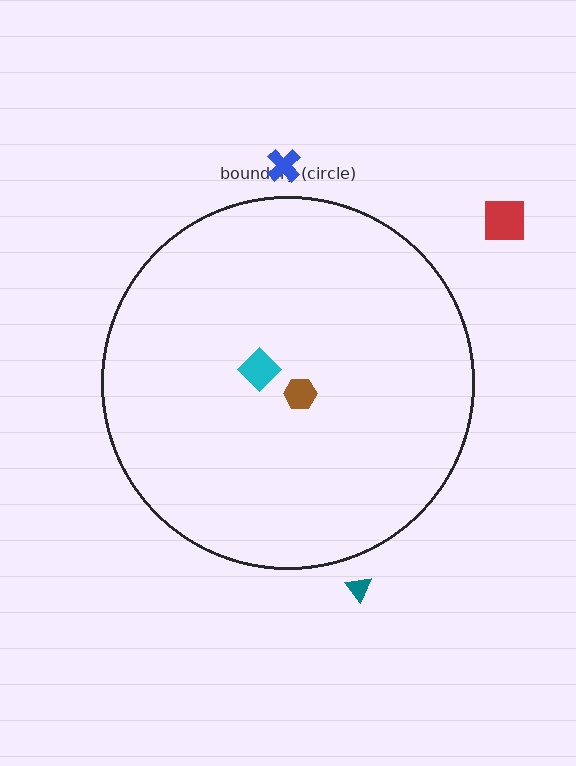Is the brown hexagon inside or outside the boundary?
Inside.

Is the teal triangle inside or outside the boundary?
Outside.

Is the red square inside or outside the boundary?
Outside.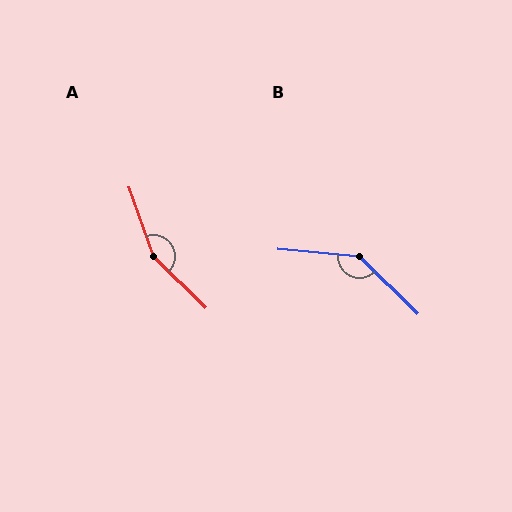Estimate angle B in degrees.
Approximately 141 degrees.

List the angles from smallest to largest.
B (141°), A (154°).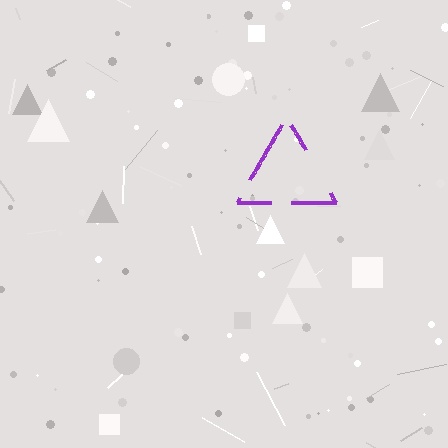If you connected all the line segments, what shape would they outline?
They would outline a triangle.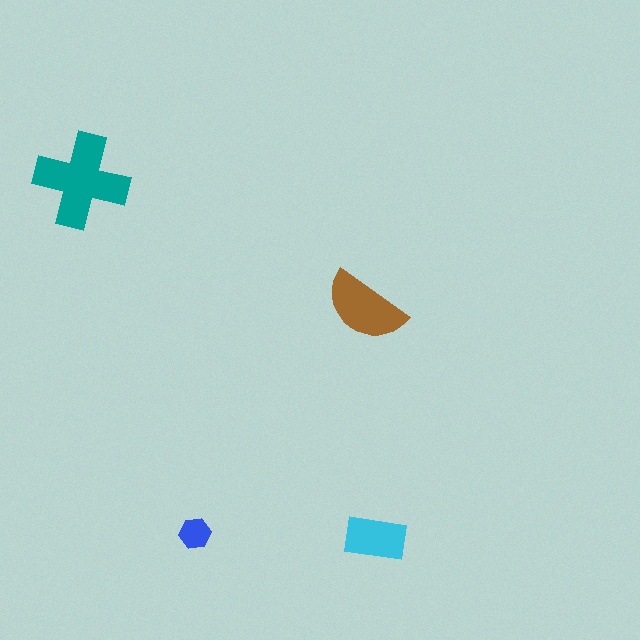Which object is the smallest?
The blue hexagon.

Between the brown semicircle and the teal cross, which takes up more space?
The teal cross.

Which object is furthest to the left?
The teal cross is leftmost.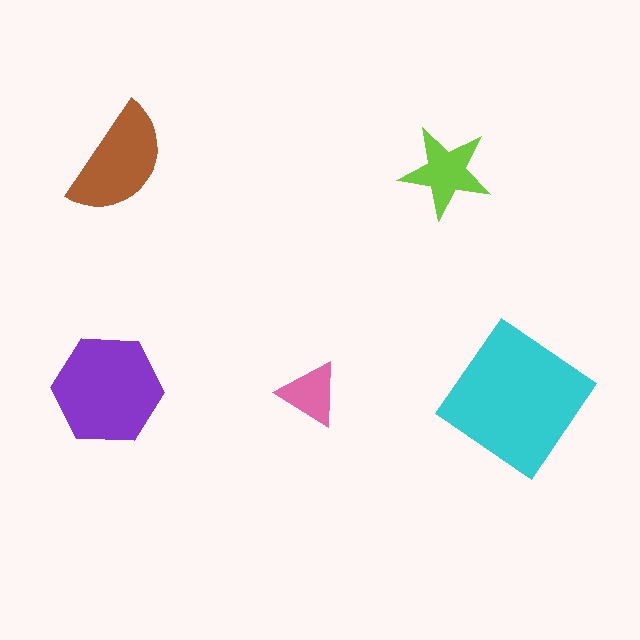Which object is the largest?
The cyan diamond.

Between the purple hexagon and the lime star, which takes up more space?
The purple hexagon.